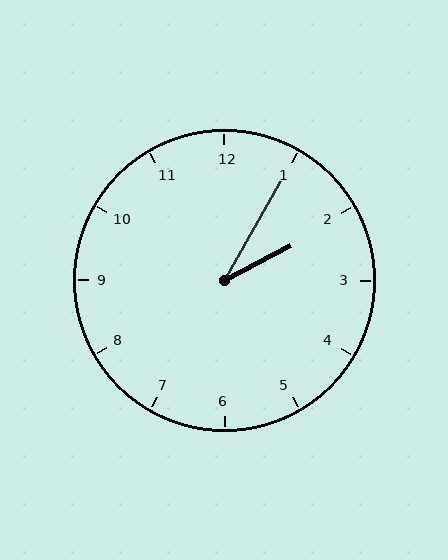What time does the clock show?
2:05.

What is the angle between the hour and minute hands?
Approximately 32 degrees.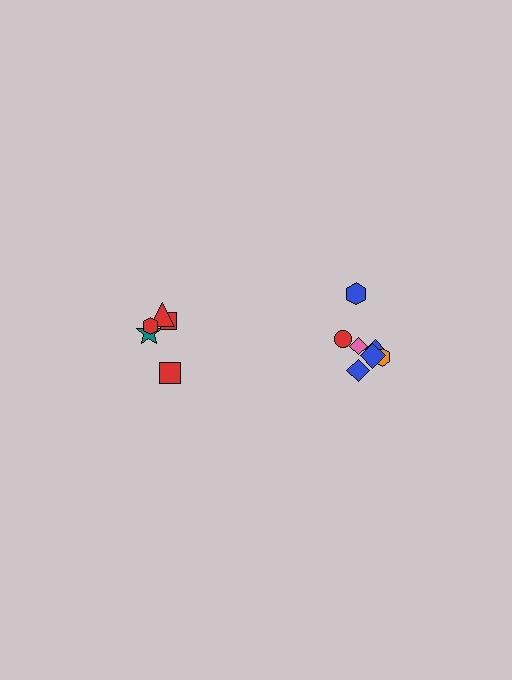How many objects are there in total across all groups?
There are 12 objects.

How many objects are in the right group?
There are 7 objects.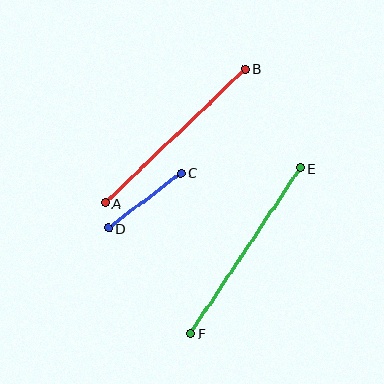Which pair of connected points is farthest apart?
Points E and F are farthest apart.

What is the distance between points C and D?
The distance is approximately 91 pixels.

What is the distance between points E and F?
The distance is approximately 199 pixels.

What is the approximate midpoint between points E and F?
The midpoint is at approximately (245, 251) pixels.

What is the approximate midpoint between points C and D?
The midpoint is at approximately (145, 201) pixels.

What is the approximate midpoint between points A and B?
The midpoint is at approximately (175, 136) pixels.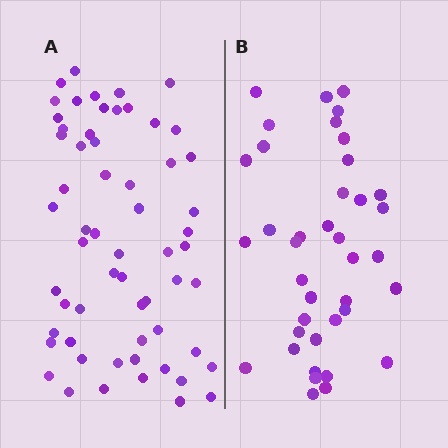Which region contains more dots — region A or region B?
Region A (the left region) has more dots.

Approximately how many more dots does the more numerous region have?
Region A has approximately 20 more dots than region B.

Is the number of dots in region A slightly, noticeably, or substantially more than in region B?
Region A has substantially more. The ratio is roughly 1.5 to 1.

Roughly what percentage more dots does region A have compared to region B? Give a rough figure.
About 55% more.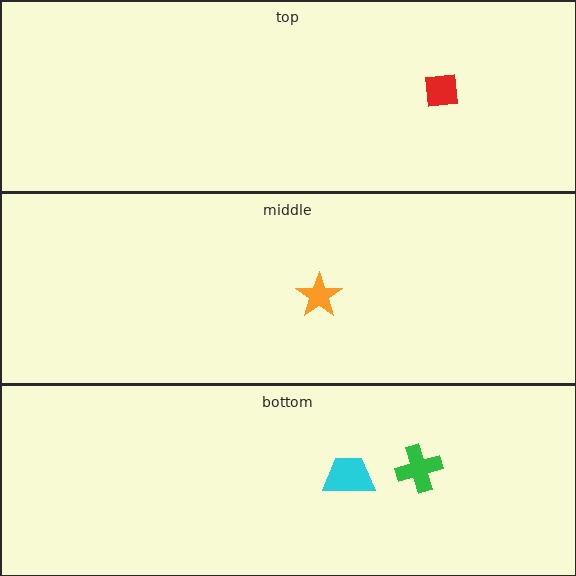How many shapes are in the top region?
1.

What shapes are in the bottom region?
The cyan trapezoid, the green cross.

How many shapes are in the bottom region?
2.